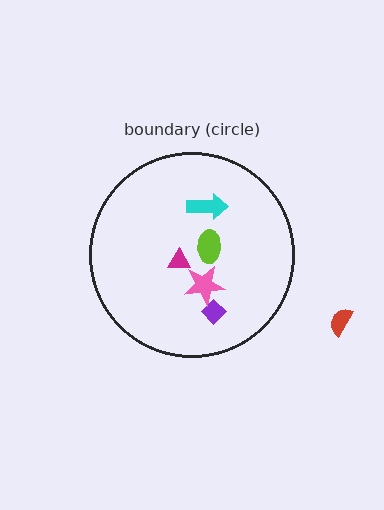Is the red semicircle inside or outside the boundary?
Outside.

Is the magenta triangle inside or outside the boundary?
Inside.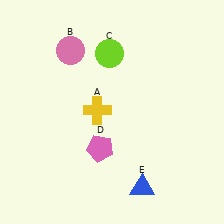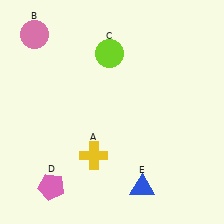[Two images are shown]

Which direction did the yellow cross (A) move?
The yellow cross (A) moved down.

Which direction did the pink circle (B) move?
The pink circle (B) moved left.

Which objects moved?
The objects that moved are: the yellow cross (A), the pink circle (B), the pink pentagon (D).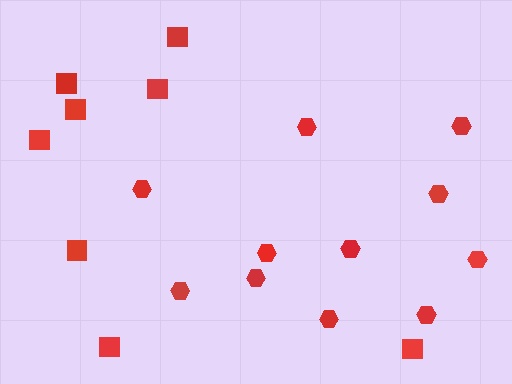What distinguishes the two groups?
There are 2 groups: one group of squares (8) and one group of hexagons (11).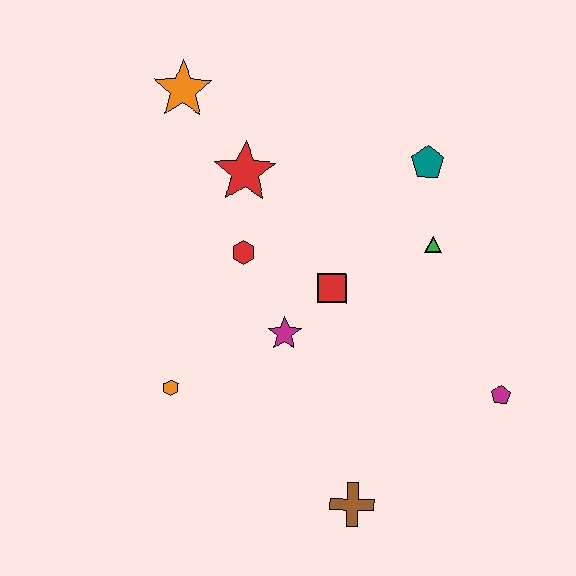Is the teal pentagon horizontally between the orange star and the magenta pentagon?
Yes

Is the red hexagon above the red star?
No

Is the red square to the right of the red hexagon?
Yes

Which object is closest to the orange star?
The red star is closest to the orange star.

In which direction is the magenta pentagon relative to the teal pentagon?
The magenta pentagon is below the teal pentagon.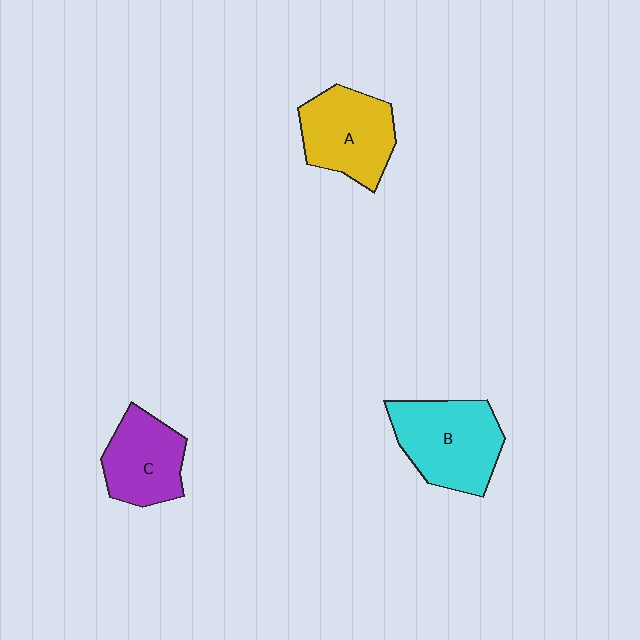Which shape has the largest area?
Shape B (cyan).